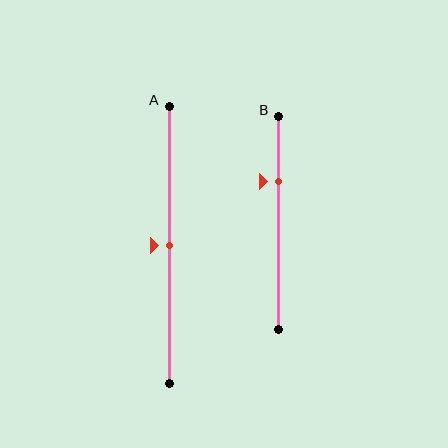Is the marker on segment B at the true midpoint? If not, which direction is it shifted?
No, the marker on segment B is shifted upward by about 19% of the segment length.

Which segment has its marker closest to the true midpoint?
Segment A has its marker closest to the true midpoint.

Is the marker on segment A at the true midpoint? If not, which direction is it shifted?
Yes, the marker on segment A is at the true midpoint.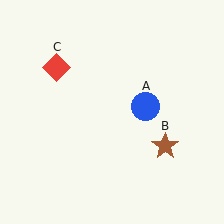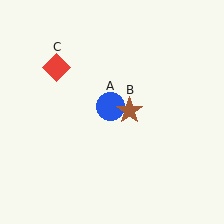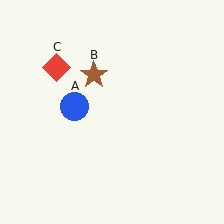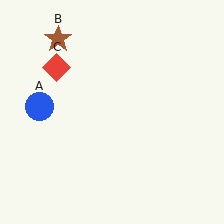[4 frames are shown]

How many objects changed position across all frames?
2 objects changed position: blue circle (object A), brown star (object B).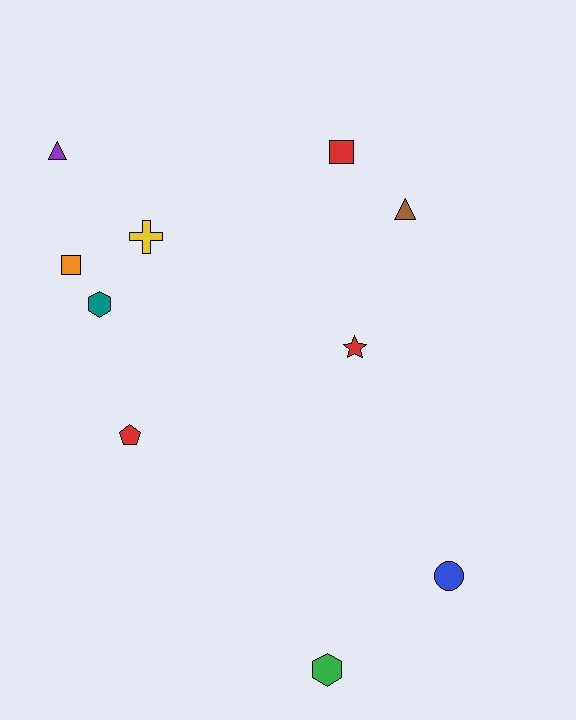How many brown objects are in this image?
There is 1 brown object.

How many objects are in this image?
There are 10 objects.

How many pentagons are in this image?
There is 1 pentagon.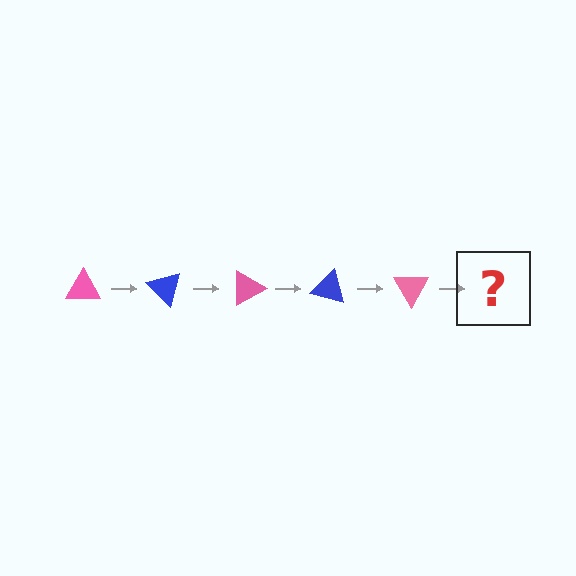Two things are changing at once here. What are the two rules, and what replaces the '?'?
The two rules are that it rotates 45 degrees each step and the color cycles through pink and blue. The '?' should be a blue triangle, rotated 225 degrees from the start.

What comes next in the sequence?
The next element should be a blue triangle, rotated 225 degrees from the start.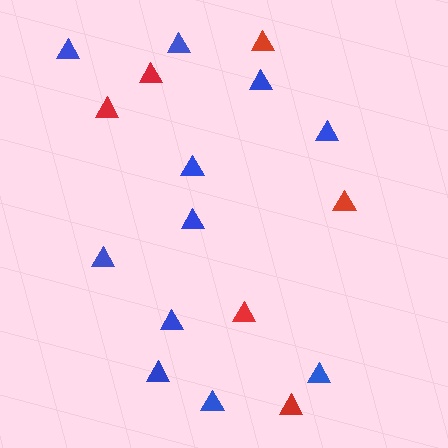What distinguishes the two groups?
There are 2 groups: one group of blue triangles (11) and one group of red triangles (6).